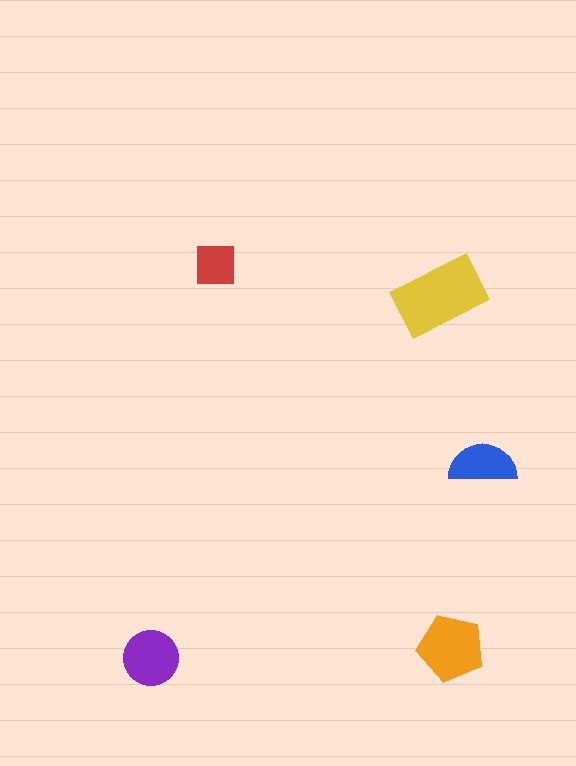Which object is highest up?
The red square is topmost.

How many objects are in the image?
There are 5 objects in the image.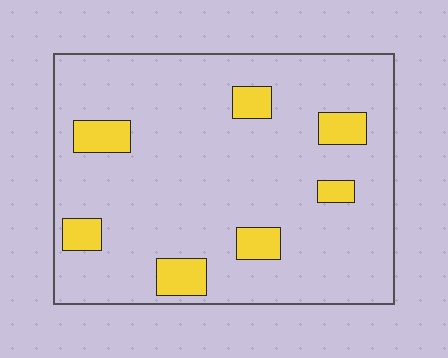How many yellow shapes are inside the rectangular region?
7.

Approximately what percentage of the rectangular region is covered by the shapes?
Approximately 10%.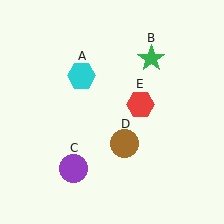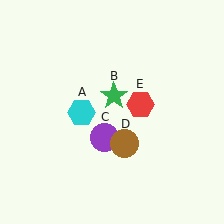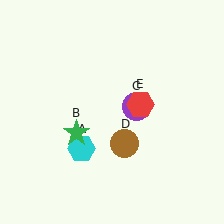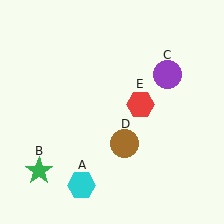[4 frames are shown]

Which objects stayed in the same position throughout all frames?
Brown circle (object D) and red hexagon (object E) remained stationary.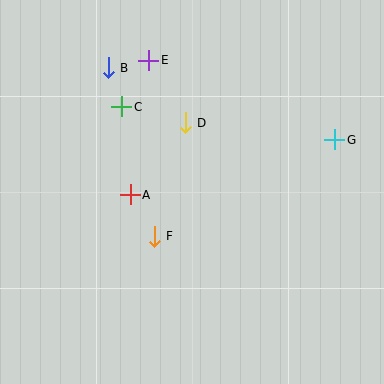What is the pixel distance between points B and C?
The distance between B and C is 42 pixels.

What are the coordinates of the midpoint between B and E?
The midpoint between B and E is at (128, 64).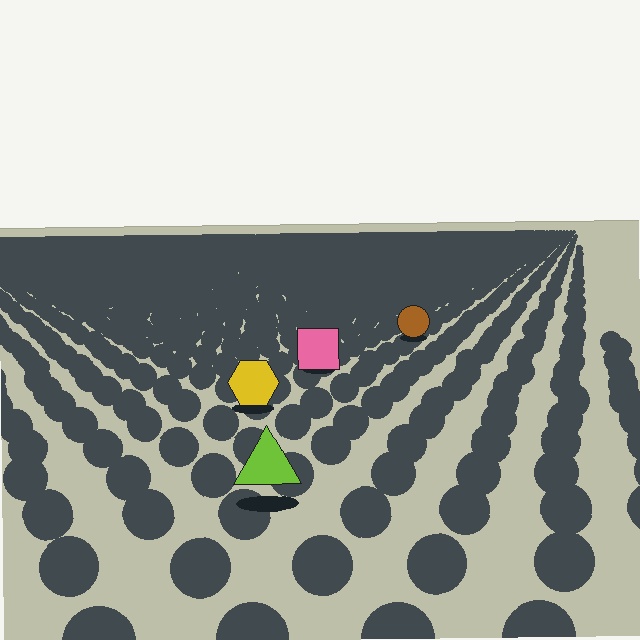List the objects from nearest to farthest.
From nearest to farthest: the lime triangle, the yellow hexagon, the pink square, the brown circle.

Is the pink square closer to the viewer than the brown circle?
Yes. The pink square is closer — you can tell from the texture gradient: the ground texture is coarser near it.